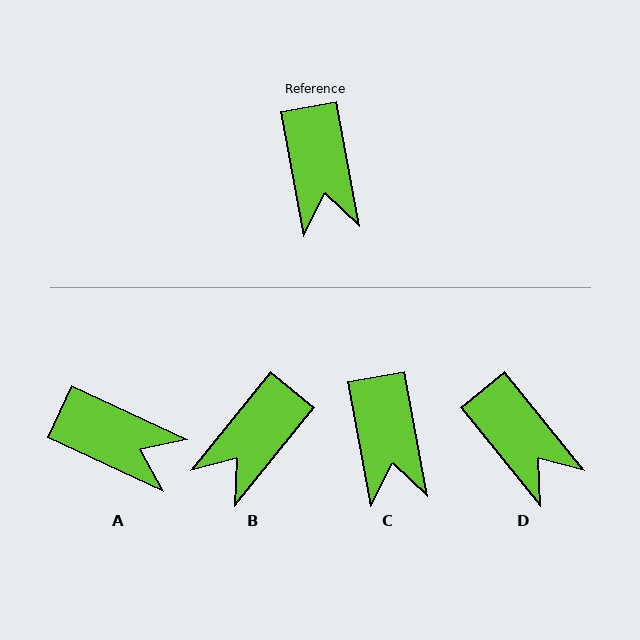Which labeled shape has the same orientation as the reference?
C.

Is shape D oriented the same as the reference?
No, it is off by about 29 degrees.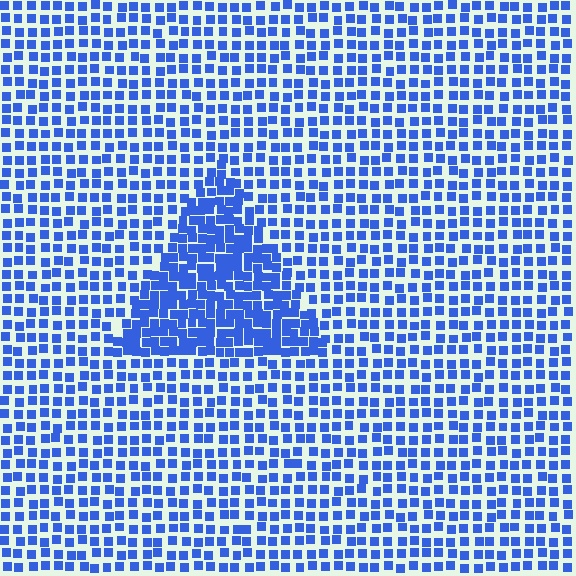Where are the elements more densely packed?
The elements are more densely packed inside the triangle boundary.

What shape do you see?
I see a triangle.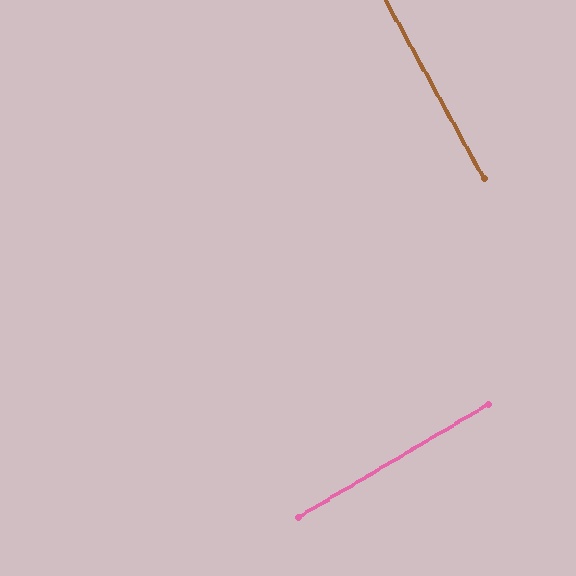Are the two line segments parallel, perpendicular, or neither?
Perpendicular — they meet at approximately 88°.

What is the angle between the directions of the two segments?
Approximately 88 degrees.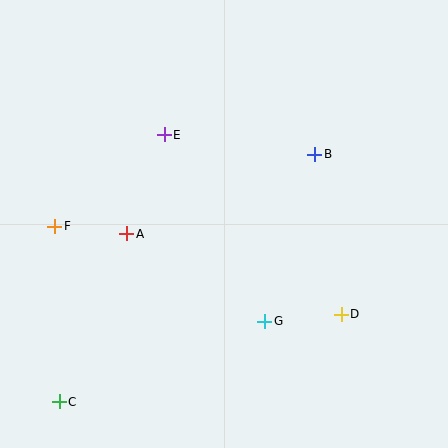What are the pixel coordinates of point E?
Point E is at (164, 135).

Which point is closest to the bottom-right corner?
Point D is closest to the bottom-right corner.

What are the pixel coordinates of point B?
Point B is at (315, 154).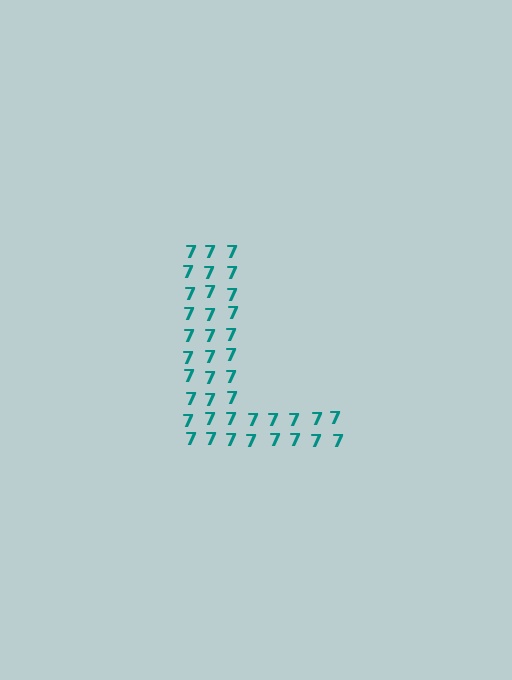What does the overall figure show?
The overall figure shows the letter L.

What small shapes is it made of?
It is made of small digit 7's.